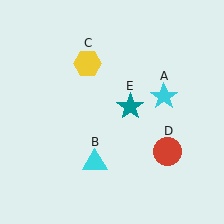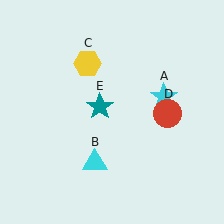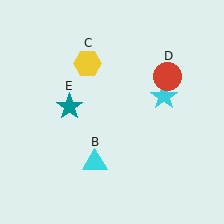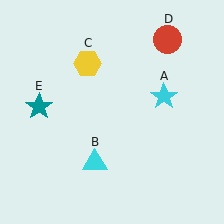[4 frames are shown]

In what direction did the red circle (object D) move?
The red circle (object D) moved up.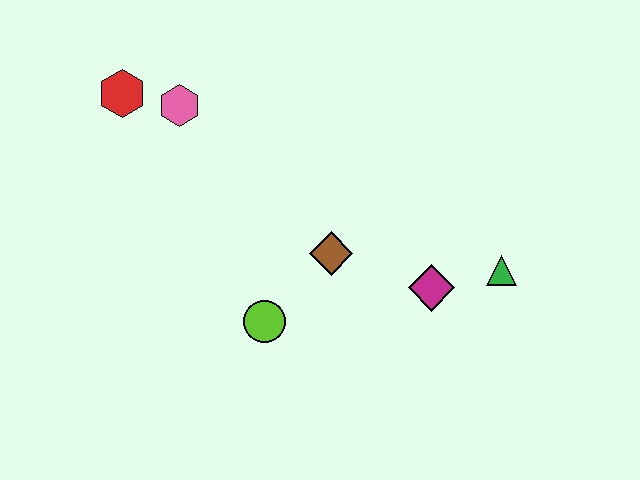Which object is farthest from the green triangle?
The red hexagon is farthest from the green triangle.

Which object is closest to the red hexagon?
The pink hexagon is closest to the red hexagon.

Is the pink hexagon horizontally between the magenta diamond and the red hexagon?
Yes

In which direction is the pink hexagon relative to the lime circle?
The pink hexagon is above the lime circle.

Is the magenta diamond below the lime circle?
No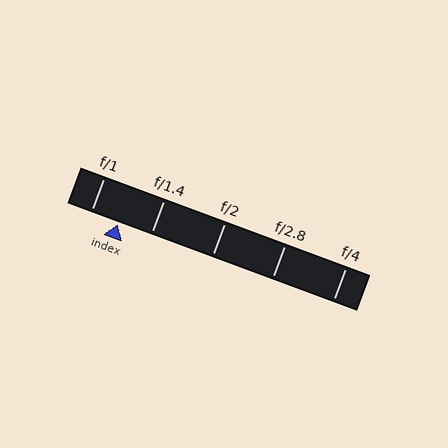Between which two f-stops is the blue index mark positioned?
The index mark is between f/1 and f/1.4.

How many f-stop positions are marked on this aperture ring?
There are 5 f-stop positions marked.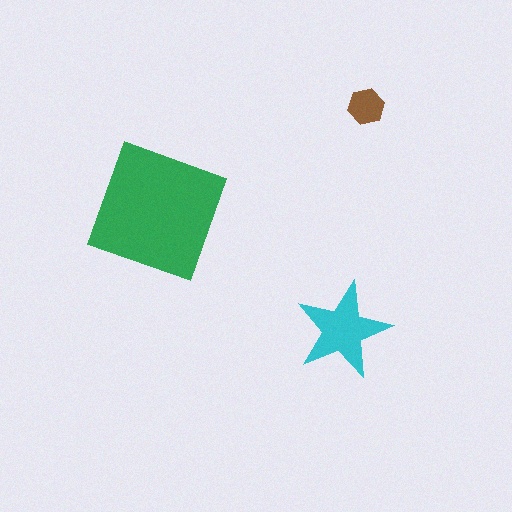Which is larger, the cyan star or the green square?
The green square.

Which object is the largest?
The green square.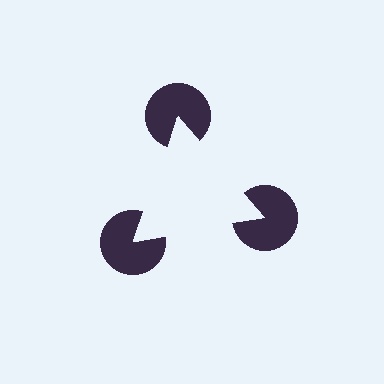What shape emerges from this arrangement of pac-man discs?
An illusory triangle — its edges are inferred from the aligned wedge cuts in the pac-man discs, not physically drawn.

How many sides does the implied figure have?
3 sides.